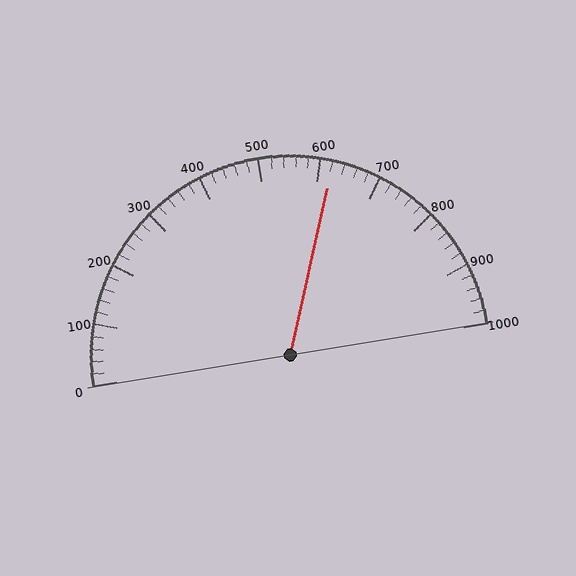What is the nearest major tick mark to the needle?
The nearest major tick mark is 600.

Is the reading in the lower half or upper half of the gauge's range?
The reading is in the upper half of the range (0 to 1000).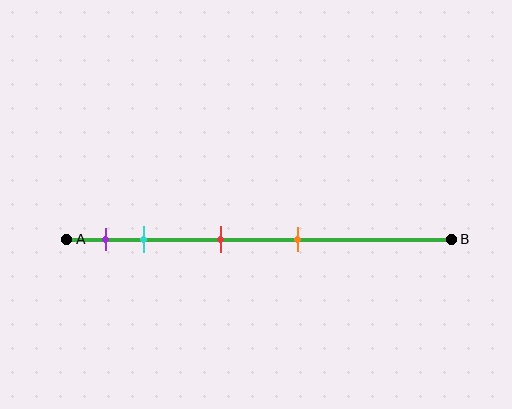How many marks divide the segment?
There are 4 marks dividing the segment.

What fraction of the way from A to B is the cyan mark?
The cyan mark is approximately 20% (0.2) of the way from A to B.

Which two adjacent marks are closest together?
The purple and cyan marks are the closest adjacent pair.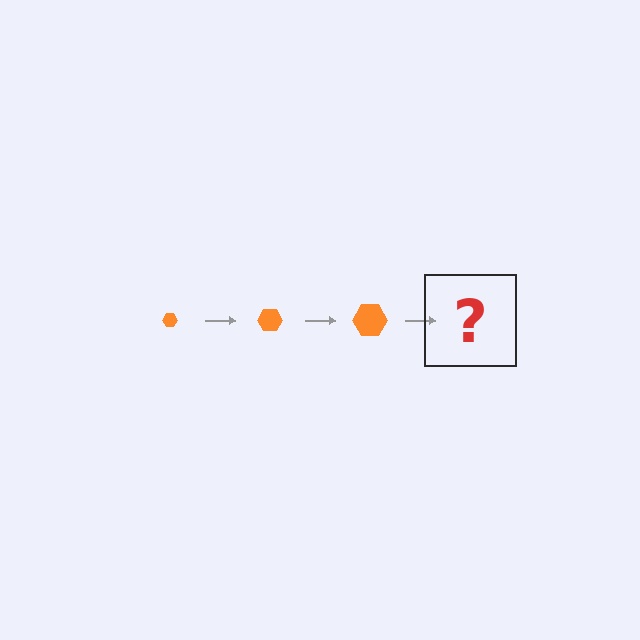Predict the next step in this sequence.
The next step is an orange hexagon, larger than the previous one.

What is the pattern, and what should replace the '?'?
The pattern is that the hexagon gets progressively larger each step. The '?' should be an orange hexagon, larger than the previous one.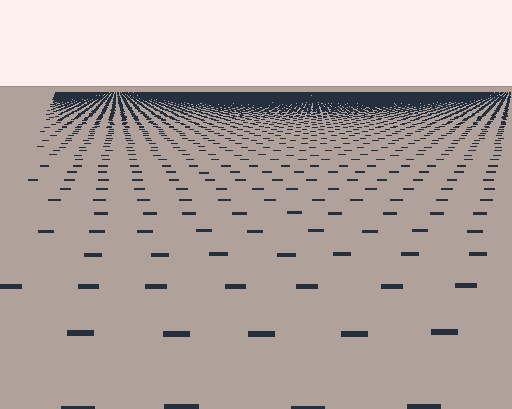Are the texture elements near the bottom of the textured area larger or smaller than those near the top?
Larger. Near the bottom, elements are closer to the viewer and appear at a bigger on-screen size.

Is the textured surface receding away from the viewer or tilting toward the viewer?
The surface is receding away from the viewer. Texture elements get smaller and denser toward the top.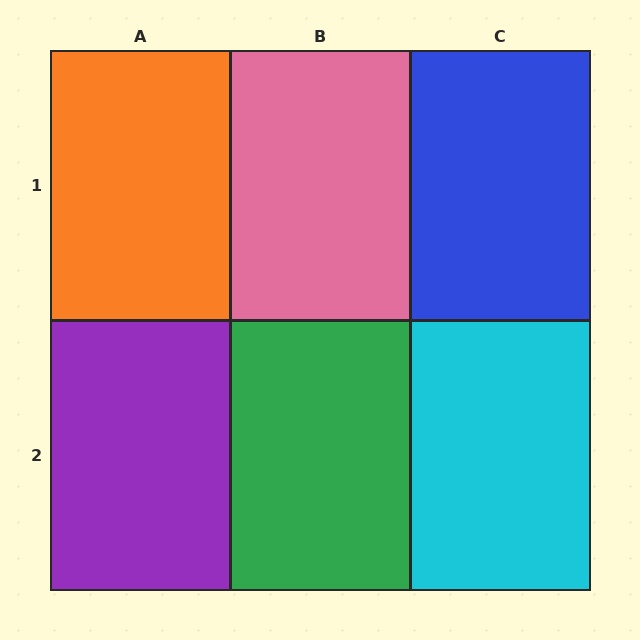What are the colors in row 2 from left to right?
Purple, green, cyan.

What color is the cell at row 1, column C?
Blue.